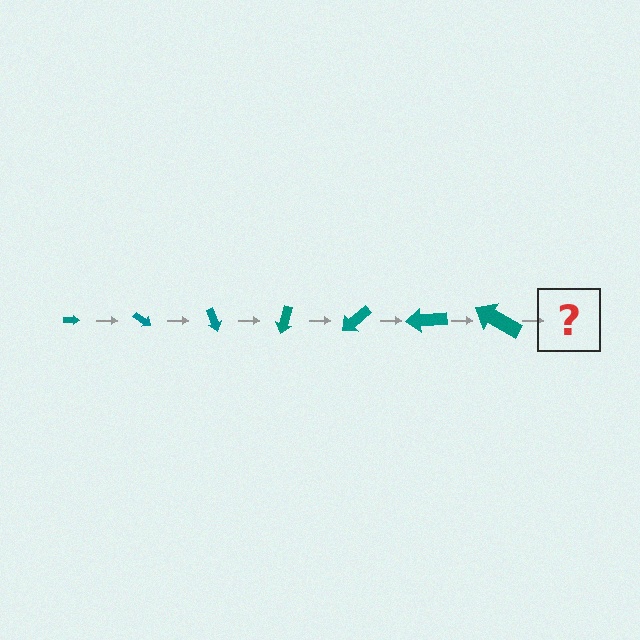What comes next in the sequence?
The next element should be an arrow, larger than the previous one and rotated 245 degrees from the start.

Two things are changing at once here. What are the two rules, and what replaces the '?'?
The two rules are that the arrow grows larger each step and it rotates 35 degrees each step. The '?' should be an arrow, larger than the previous one and rotated 245 degrees from the start.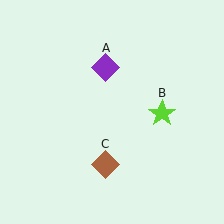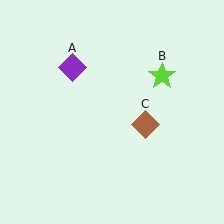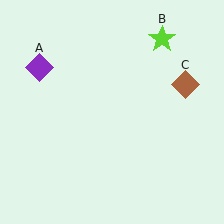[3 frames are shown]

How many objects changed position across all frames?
3 objects changed position: purple diamond (object A), lime star (object B), brown diamond (object C).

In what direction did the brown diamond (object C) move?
The brown diamond (object C) moved up and to the right.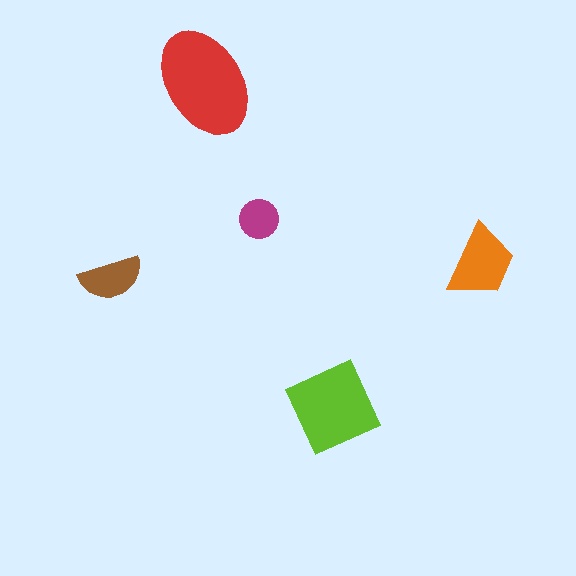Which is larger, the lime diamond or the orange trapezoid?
The lime diamond.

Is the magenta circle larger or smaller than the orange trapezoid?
Smaller.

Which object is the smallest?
The magenta circle.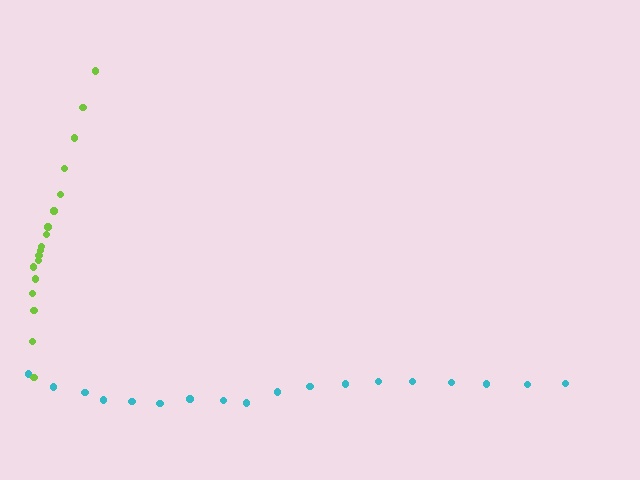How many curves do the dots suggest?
There are 2 distinct paths.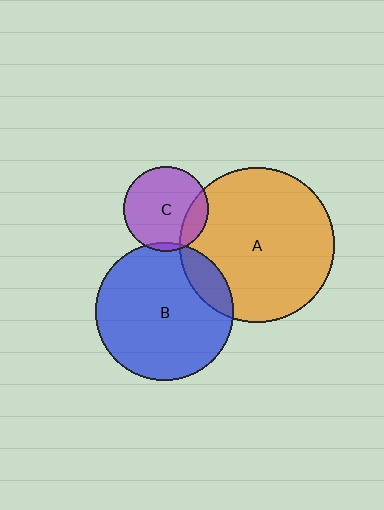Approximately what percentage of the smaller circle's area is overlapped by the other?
Approximately 15%.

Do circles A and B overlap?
Yes.